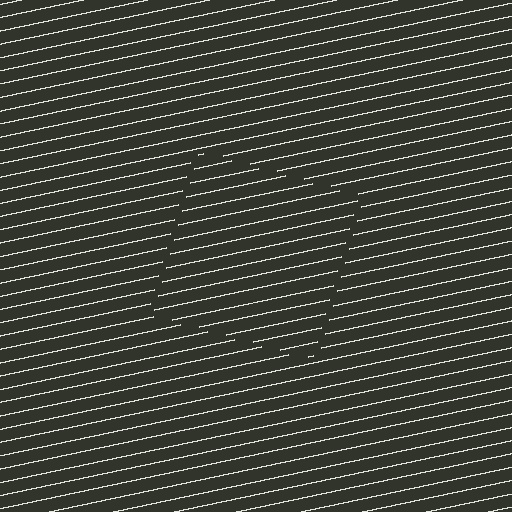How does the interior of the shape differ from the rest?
The interior of the shape contains the same grating, shifted by half a period — the contour is defined by the phase discontinuity where line-ends from the inner and outer gratings abut.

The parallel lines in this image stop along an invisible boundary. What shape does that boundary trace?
An illusory square. The interior of the shape contains the same grating, shifted by half a period — the contour is defined by the phase discontinuity where line-ends from the inner and outer gratings abut.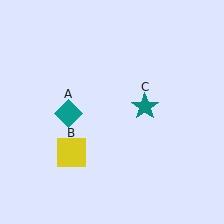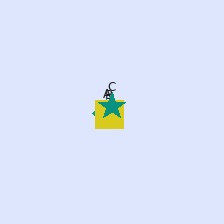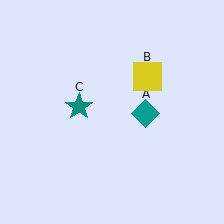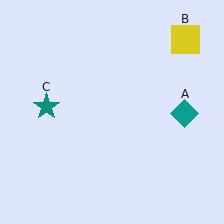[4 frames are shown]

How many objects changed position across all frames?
3 objects changed position: teal diamond (object A), yellow square (object B), teal star (object C).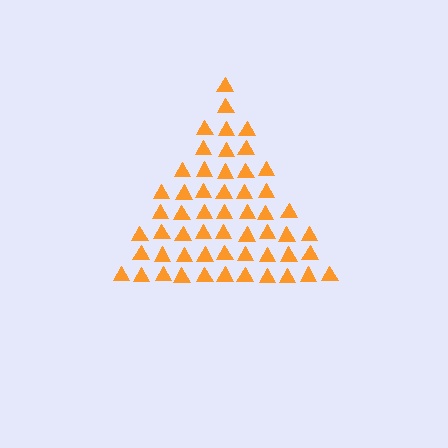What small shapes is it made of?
It is made of small triangles.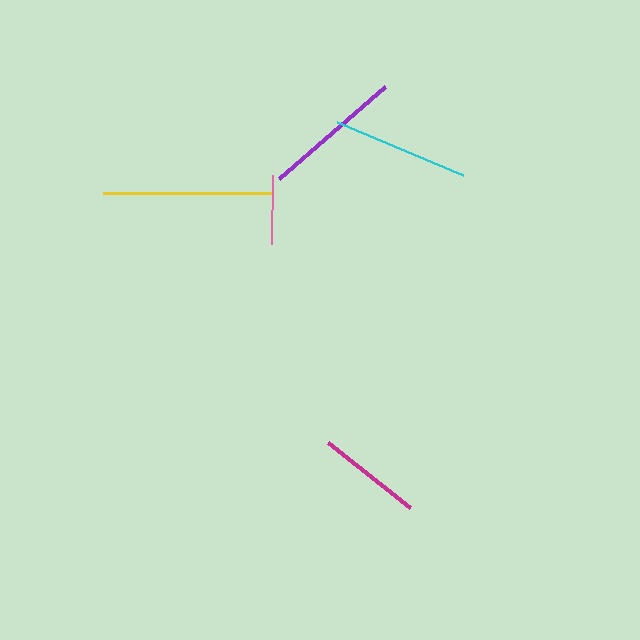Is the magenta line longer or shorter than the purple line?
The purple line is longer than the magenta line.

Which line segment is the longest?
The yellow line is the longest at approximately 170 pixels.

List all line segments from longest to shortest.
From longest to shortest: yellow, purple, cyan, magenta, pink.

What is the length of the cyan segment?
The cyan segment is approximately 137 pixels long.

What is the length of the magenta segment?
The magenta segment is approximately 106 pixels long.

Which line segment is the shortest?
The pink line is the shortest at approximately 69 pixels.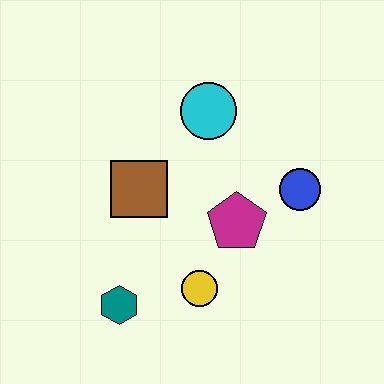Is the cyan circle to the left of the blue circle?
Yes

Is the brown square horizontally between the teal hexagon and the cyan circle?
Yes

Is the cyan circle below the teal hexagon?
No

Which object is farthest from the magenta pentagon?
The teal hexagon is farthest from the magenta pentagon.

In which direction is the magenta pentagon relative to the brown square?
The magenta pentagon is to the right of the brown square.